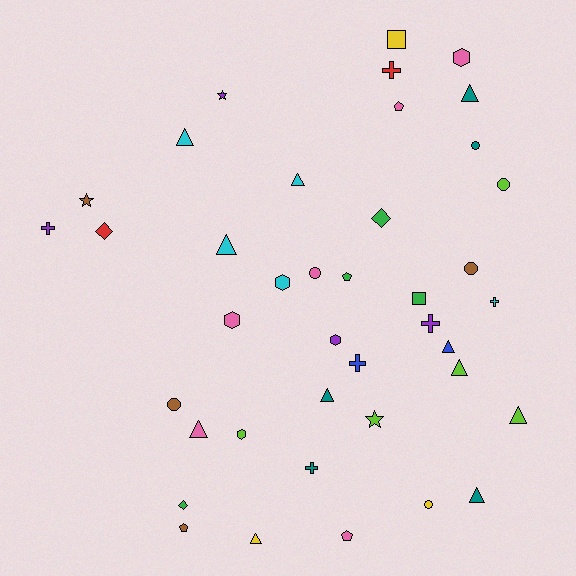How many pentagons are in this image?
There are 4 pentagons.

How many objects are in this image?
There are 40 objects.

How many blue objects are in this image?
There are 2 blue objects.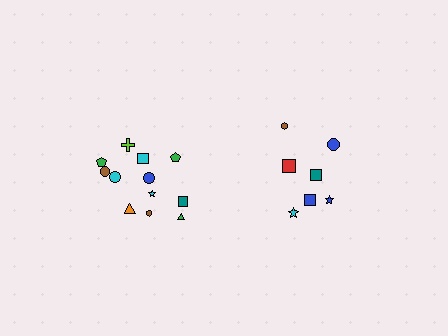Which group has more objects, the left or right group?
The left group.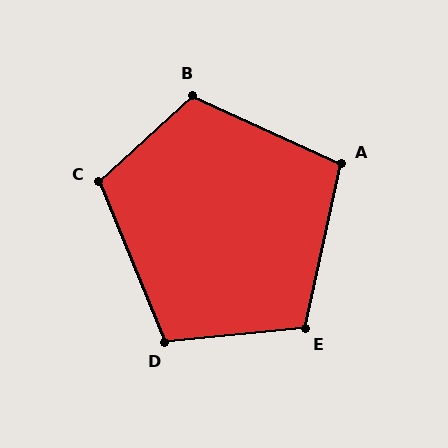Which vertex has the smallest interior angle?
A, at approximately 102 degrees.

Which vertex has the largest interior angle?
B, at approximately 113 degrees.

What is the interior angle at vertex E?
Approximately 108 degrees (obtuse).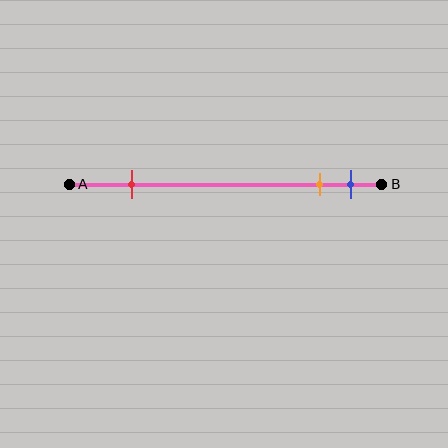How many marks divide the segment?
There are 3 marks dividing the segment.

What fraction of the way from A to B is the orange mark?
The orange mark is approximately 80% (0.8) of the way from A to B.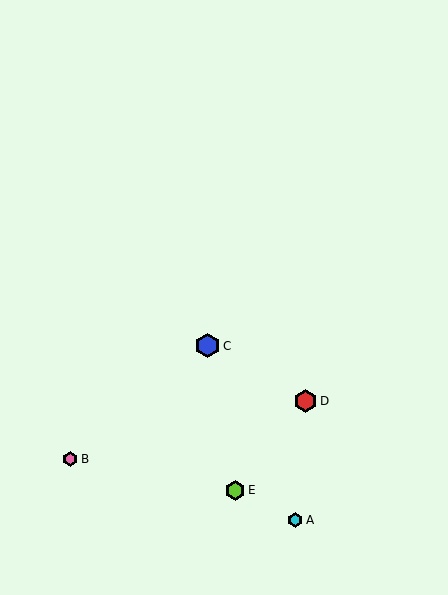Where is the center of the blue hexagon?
The center of the blue hexagon is at (208, 346).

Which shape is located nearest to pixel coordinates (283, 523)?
The cyan hexagon (labeled A) at (295, 520) is nearest to that location.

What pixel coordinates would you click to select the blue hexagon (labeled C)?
Click at (208, 346) to select the blue hexagon C.